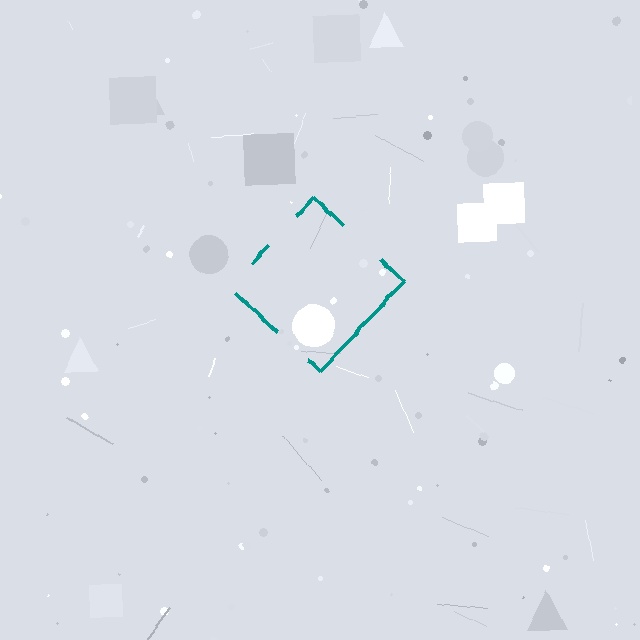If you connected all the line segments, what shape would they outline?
They would outline a diamond.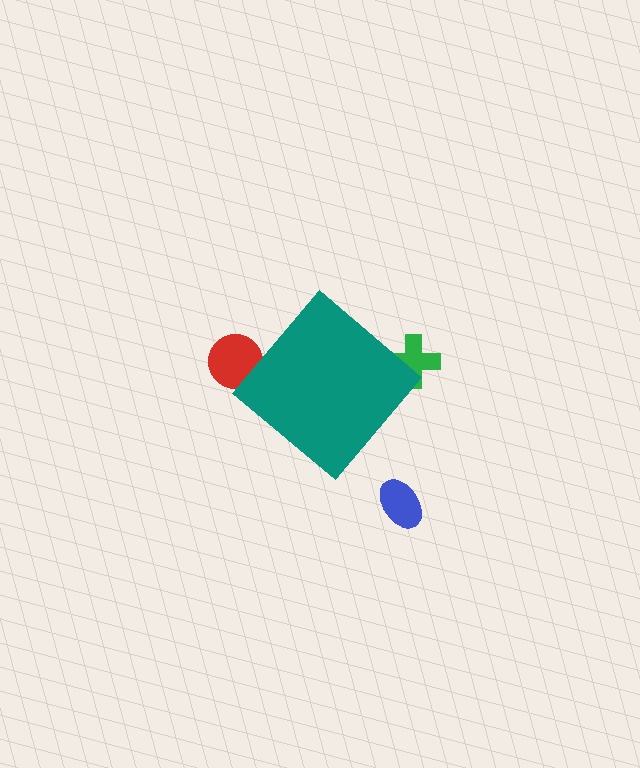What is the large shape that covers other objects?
A teal diamond.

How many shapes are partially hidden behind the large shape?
2 shapes are partially hidden.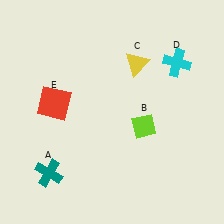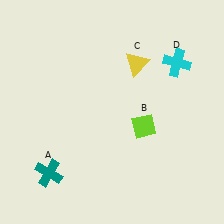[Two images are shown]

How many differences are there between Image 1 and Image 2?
There is 1 difference between the two images.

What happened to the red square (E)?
The red square (E) was removed in Image 2. It was in the top-left area of Image 1.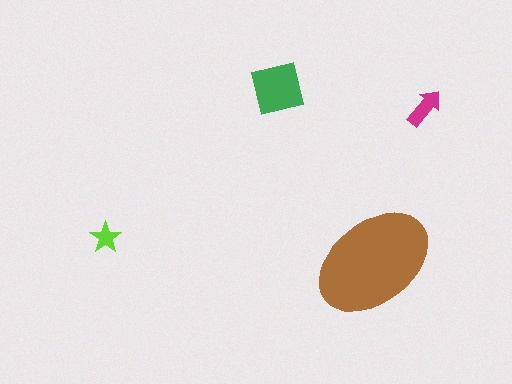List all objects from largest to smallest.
The brown ellipse, the green square, the magenta arrow, the lime star.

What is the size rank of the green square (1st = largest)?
2nd.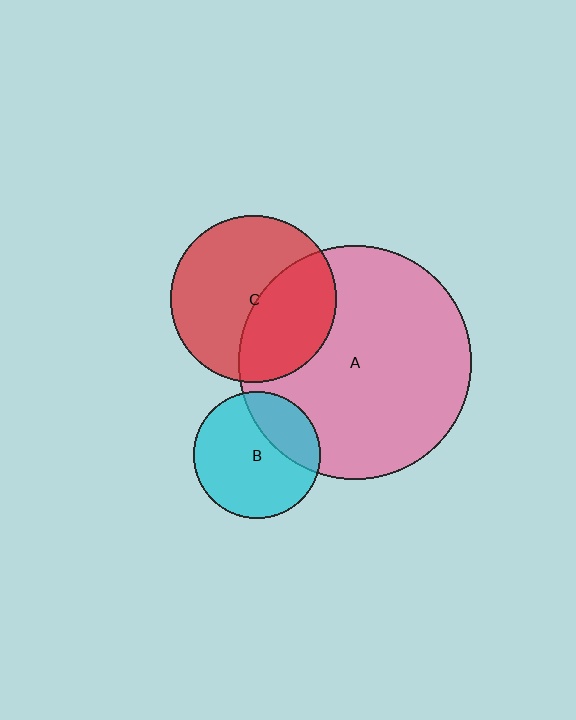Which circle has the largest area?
Circle A (pink).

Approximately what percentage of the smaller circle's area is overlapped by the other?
Approximately 30%.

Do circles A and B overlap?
Yes.